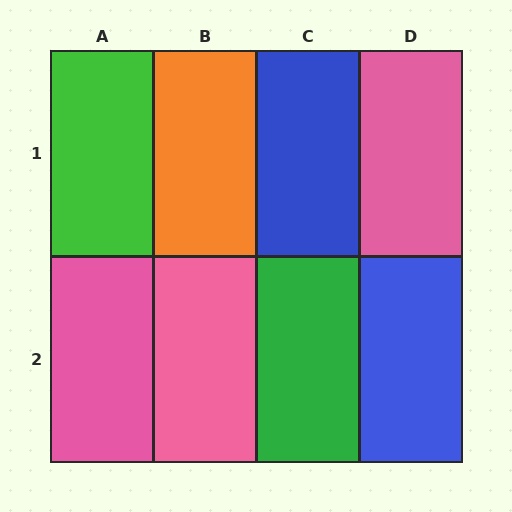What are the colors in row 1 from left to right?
Green, orange, blue, pink.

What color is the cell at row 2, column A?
Pink.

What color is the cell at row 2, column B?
Pink.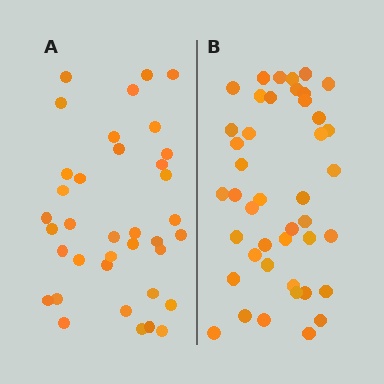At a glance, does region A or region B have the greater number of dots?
Region B (the right region) has more dots.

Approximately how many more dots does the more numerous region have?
Region B has about 6 more dots than region A.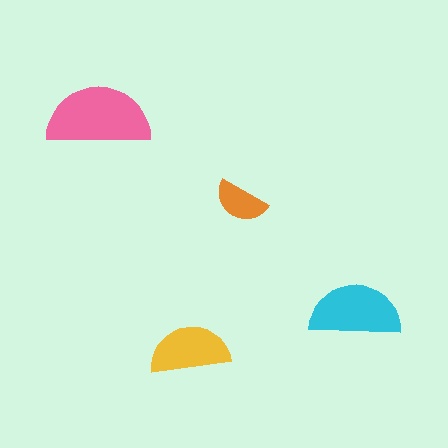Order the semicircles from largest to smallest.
the pink one, the cyan one, the yellow one, the orange one.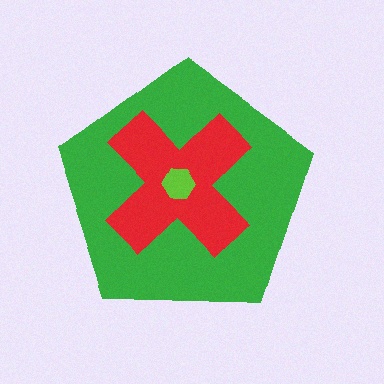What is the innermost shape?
The lime hexagon.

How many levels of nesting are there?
3.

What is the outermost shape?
The green pentagon.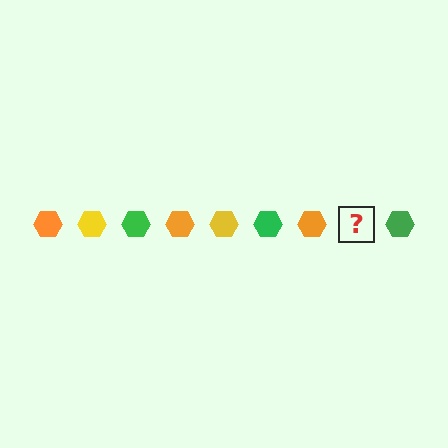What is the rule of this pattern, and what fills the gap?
The rule is that the pattern cycles through orange, yellow, green hexagons. The gap should be filled with a yellow hexagon.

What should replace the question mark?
The question mark should be replaced with a yellow hexagon.